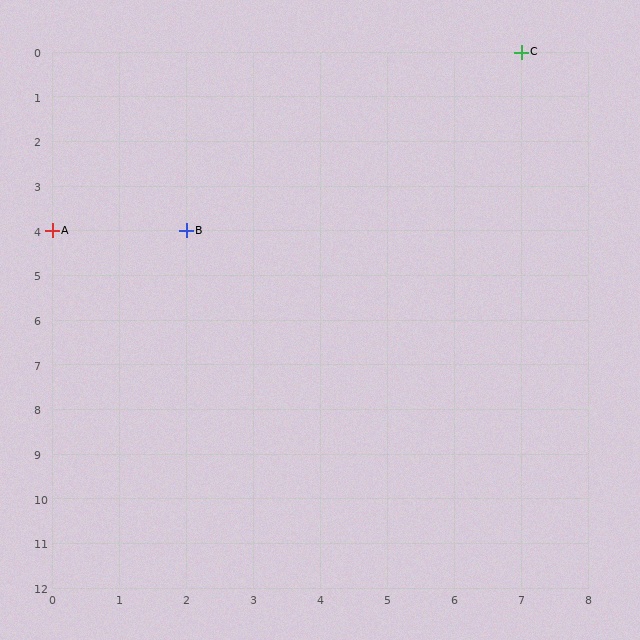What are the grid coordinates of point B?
Point B is at grid coordinates (2, 4).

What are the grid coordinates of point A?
Point A is at grid coordinates (0, 4).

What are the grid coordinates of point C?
Point C is at grid coordinates (7, 0).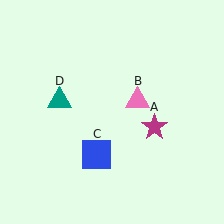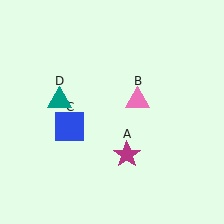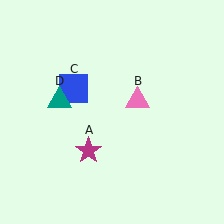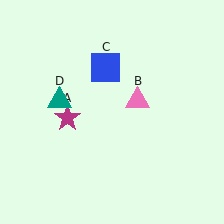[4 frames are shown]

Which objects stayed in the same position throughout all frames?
Pink triangle (object B) and teal triangle (object D) remained stationary.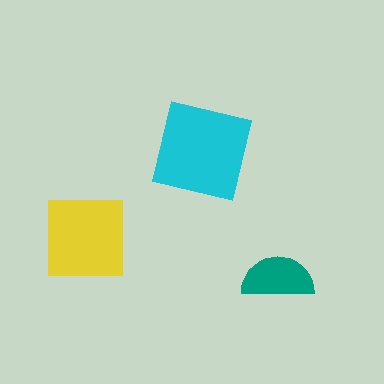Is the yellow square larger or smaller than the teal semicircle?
Larger.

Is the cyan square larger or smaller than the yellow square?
Larger.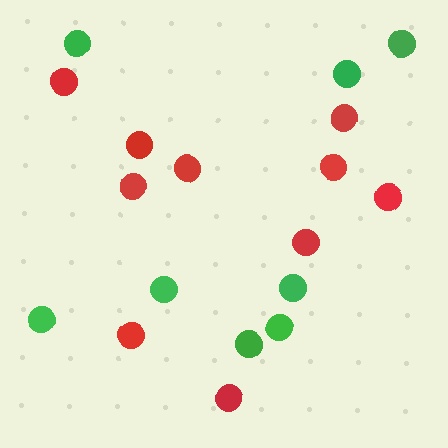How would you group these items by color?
There are 2 groups: one group of red circles (10) and one group of green circles (8).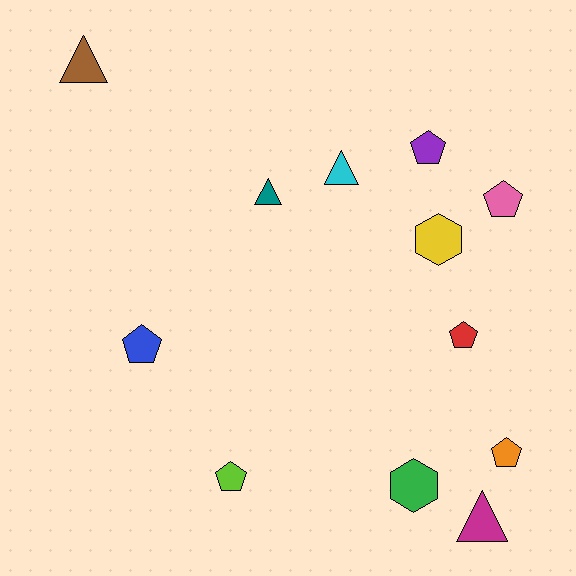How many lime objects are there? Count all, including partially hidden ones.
There is 1 lime object.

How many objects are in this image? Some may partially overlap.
There are 12 objects.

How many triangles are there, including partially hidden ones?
There are 4 triangles.